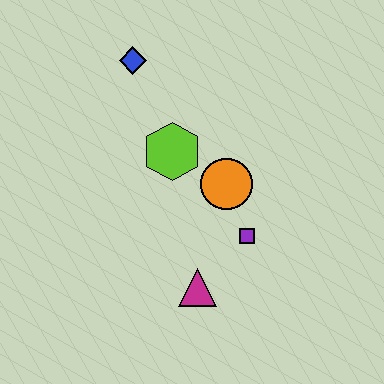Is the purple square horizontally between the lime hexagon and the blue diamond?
No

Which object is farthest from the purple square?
The blue diamond is farthest from the purple square.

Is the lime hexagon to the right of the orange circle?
No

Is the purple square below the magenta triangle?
No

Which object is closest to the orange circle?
The purple square is closest to the orange circle.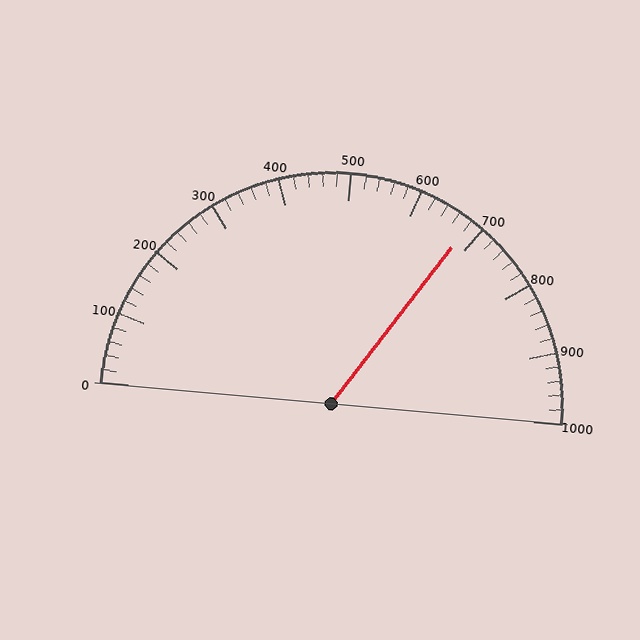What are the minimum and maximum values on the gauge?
The gauge ranges from 0 to 1000.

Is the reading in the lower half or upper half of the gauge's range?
The reading is in the upper half of the range (0 to 1000).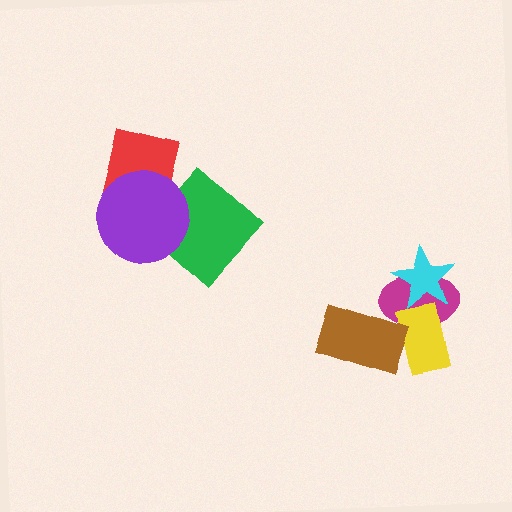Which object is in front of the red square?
The purple circle is in front of the red square.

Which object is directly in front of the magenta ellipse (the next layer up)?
The cyan star is directly in front of the magenta ellipse.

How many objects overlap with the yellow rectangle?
3 objects overlap with the yellow rectangle.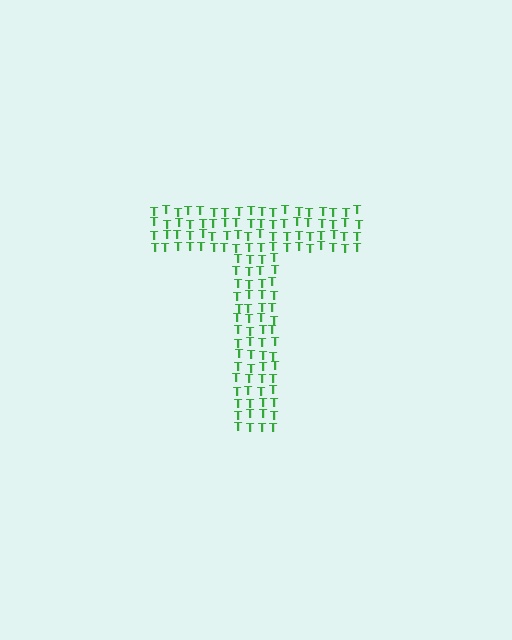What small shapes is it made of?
It is made of small letter T's.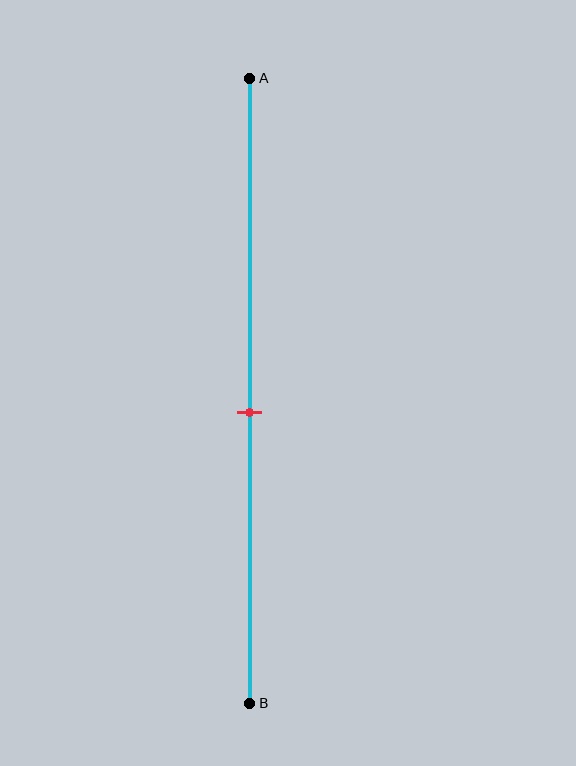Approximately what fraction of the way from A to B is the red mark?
The red mark is approximately 55% of the way from A to B.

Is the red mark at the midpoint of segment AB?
No, the mark is at about 55% from A, not at the 50% midpoint.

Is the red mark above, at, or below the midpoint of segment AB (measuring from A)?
The red mark is below the midpoint of segment AB.